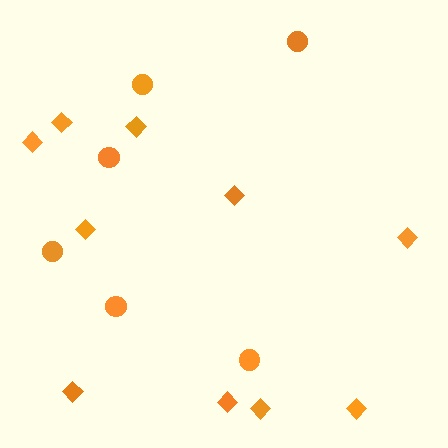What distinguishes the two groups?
There are 2 groups: one group of circles (6) and one group of diamonds (10).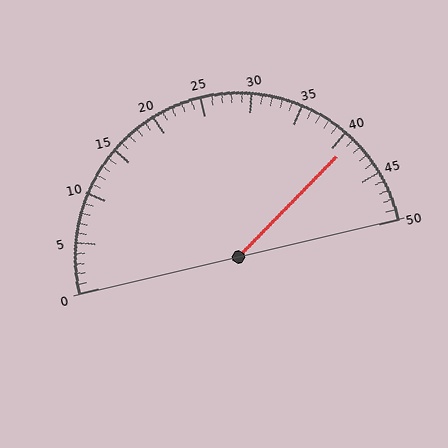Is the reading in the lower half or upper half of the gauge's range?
The reading is in the upper half of the range (0 to 50).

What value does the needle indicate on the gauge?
The needle indicates approximately 41.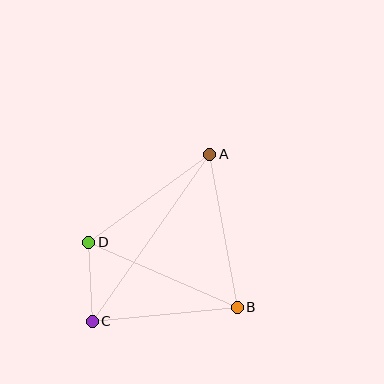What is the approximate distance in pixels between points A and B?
The distance between A and B is approximately 155 pixels.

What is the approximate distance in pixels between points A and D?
The distance between A and D is approximately 150 pixels.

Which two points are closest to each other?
Points C and D are closest to each other.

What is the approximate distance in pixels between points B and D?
The distance between B and D is approximately 162 pixels.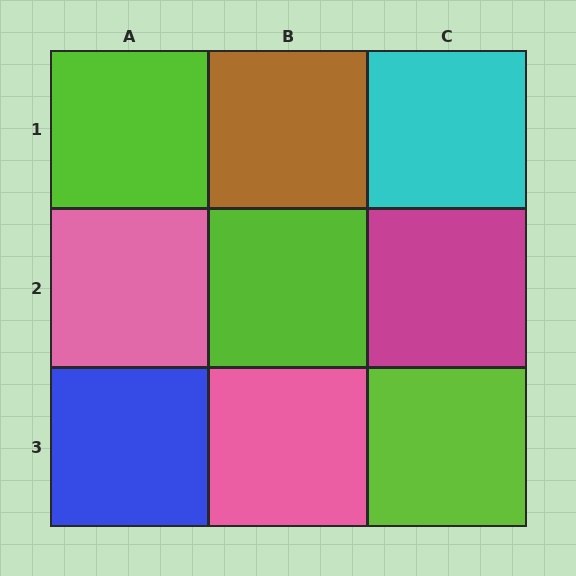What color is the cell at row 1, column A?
Lime.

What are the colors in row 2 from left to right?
Pink, lime, magenta.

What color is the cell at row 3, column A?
Blue.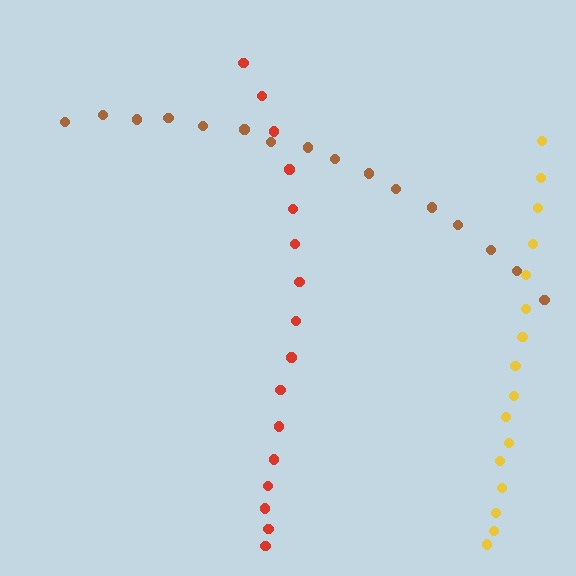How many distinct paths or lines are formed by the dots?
There are 3 distinct paths.